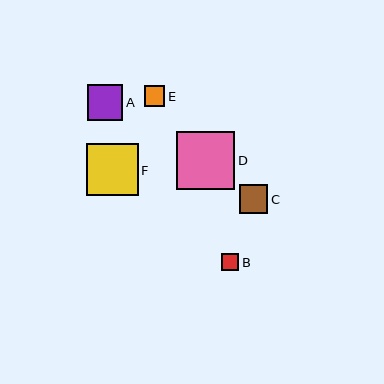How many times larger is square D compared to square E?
Square D is approximately 2.8 times the size of square E.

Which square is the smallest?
Square B is the smallest with a size of approximately 17 pixels.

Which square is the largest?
Square D is the largest with a size of approximately 58 pixels.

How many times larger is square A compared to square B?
Square A is approximately 2.1 times the size of square B.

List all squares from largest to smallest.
From largest to smallest: D, F, A, C, E, B.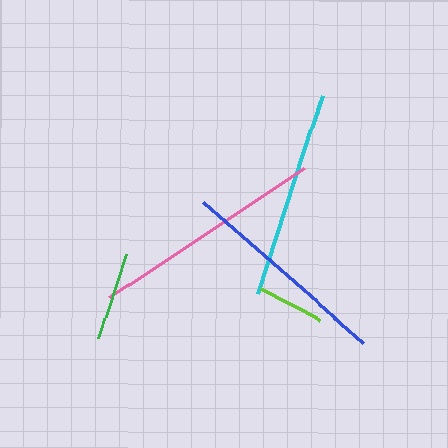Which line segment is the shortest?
The lime line is the shortest at approximately 68 pixels.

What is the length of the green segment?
The green segment is approximately 88 pixels long.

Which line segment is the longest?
The pink line is the longest at approximately 235 pixels.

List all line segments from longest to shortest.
From longest to shortest: pink, blue, cyan, green, lime.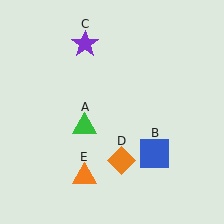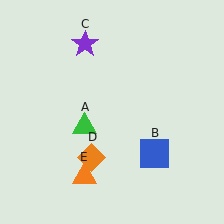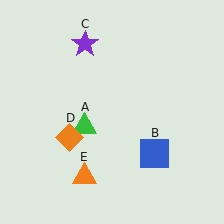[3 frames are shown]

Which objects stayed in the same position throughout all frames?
Green triangle (object A) and blue square (object B) and purple star (object C) and orange triangle (object E) remained stationary.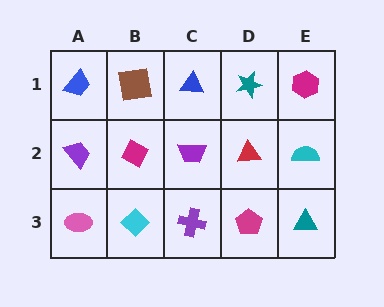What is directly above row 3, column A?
A purple trapezoid.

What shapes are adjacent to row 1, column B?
A magenta diamond (row 2, column B), a blue trapezoid (row 1, column A), a blue triangle (row 1, column C).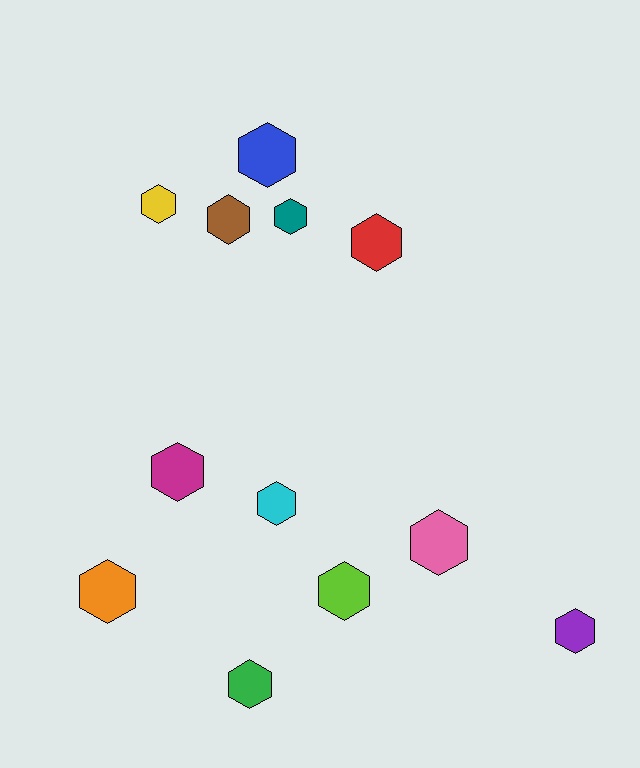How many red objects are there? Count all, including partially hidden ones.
There is 1 red object.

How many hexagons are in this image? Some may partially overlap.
There are 12 hexagons.